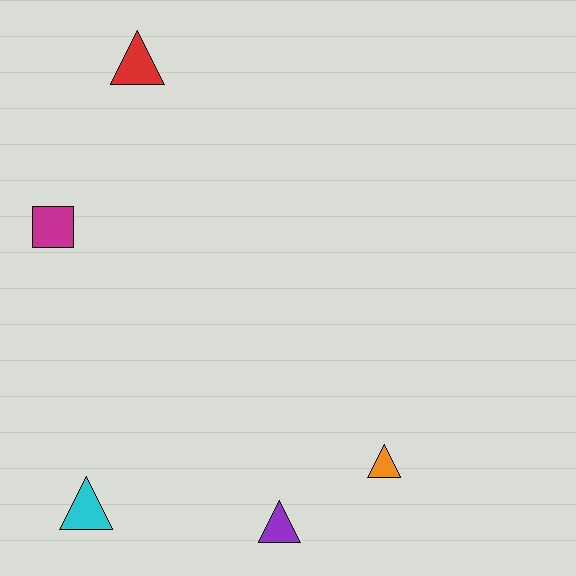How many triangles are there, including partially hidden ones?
There are 4 triangles.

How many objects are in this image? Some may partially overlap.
There are 5 objects.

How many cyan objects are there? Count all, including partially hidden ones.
There is 1 cyan object.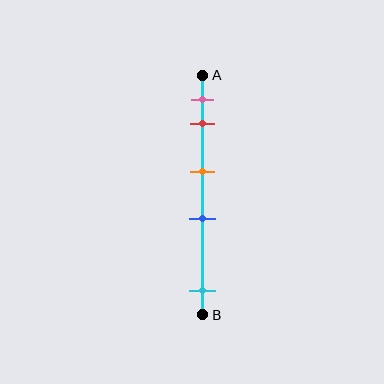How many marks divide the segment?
There are 5 marks dividing the segment.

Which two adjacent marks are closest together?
The pink and red marks are the closest adjacent pair.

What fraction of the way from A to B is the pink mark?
The pink mark is approximately 10% (0.1) of the way from A to B.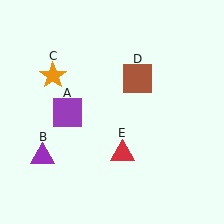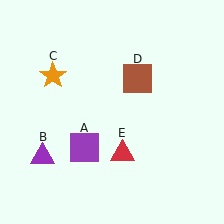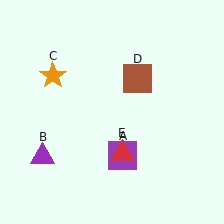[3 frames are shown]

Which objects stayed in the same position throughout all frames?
Purple triangle (object B) and orange star (object C) and brown square (object D) and red triangle (object E) remained stationary.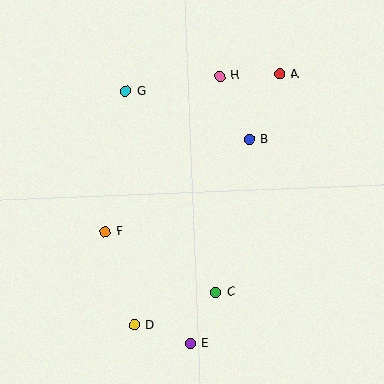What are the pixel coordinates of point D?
Point D is at (135, 325).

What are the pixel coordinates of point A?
Point A is at (280, 74).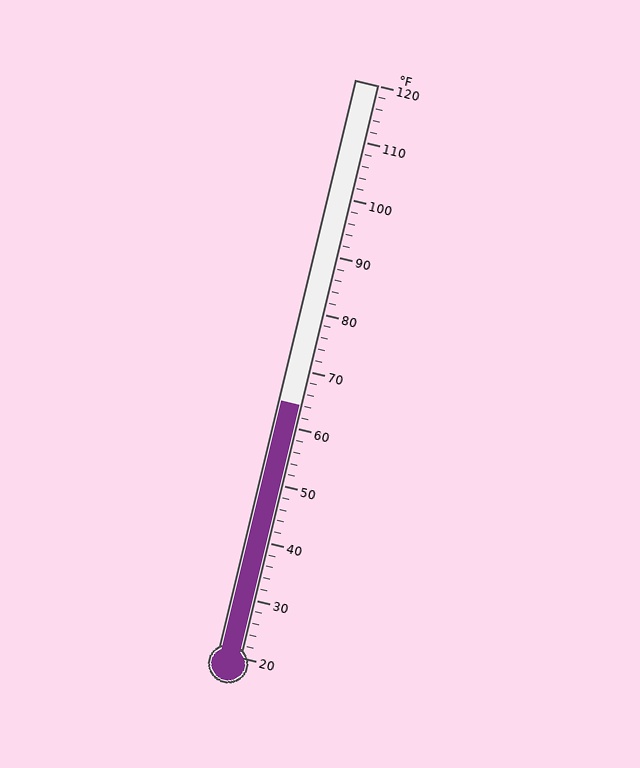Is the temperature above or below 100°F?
The temperature is below 100°F.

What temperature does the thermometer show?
The thermometer shows approximately 64°F.